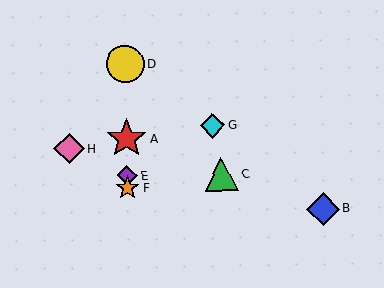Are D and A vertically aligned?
Yes, both are at x≈125.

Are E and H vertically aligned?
No, E is at x≈127 and H is at x≈69.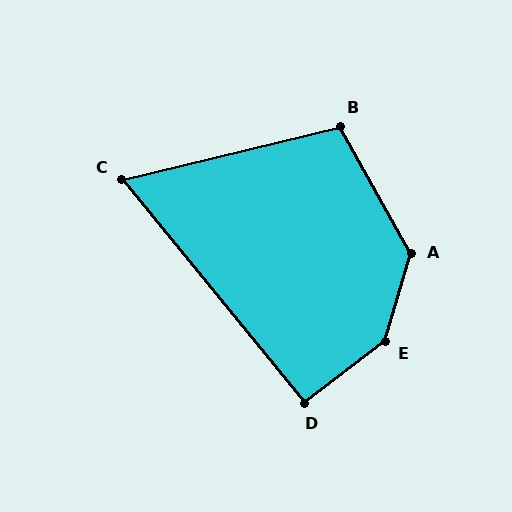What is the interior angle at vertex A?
Approximately 135 degrees (obtuse).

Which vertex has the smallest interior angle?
C, at approximately 64 degrees.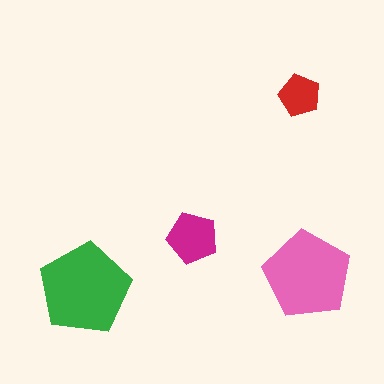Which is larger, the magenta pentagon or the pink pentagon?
The pink one.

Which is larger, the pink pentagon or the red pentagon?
The pink one.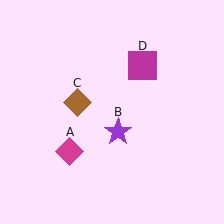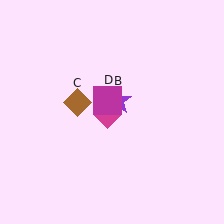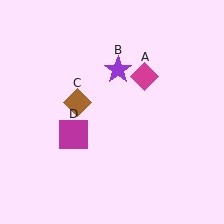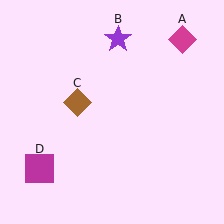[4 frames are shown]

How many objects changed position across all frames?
3 objects changed position: magenta diamond (object A), purple star (object B), magenta square (object D).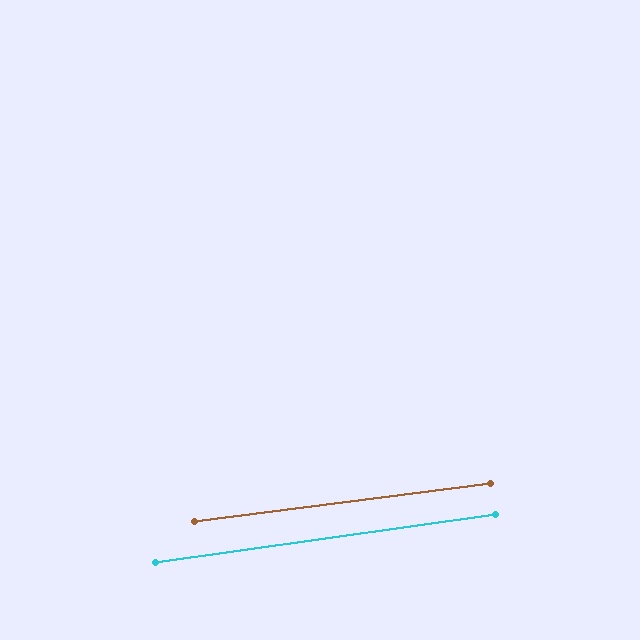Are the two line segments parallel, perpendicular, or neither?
Parallel — their directions differ by only 0.7°.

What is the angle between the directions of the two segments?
Approximately 1 degree.